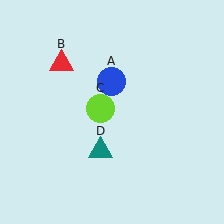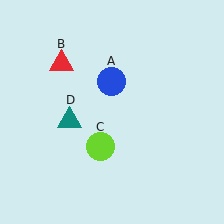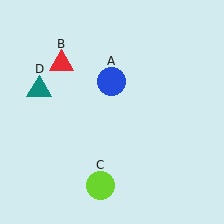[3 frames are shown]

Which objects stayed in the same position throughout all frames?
Blue circle (object A) and red triangle (object B) remained stationary.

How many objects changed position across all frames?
2 objects changed position: lime circle (object C), teal triangle (object D).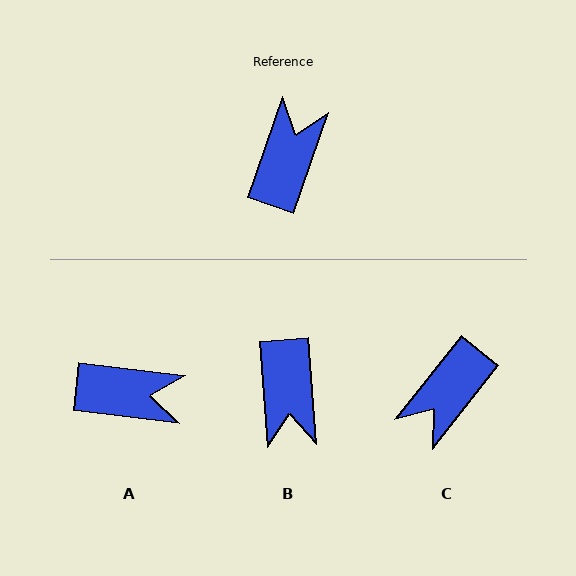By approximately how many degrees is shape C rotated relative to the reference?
Approximately 161 degrees counter-clockwise.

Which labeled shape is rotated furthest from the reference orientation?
C, about 161 degrees away.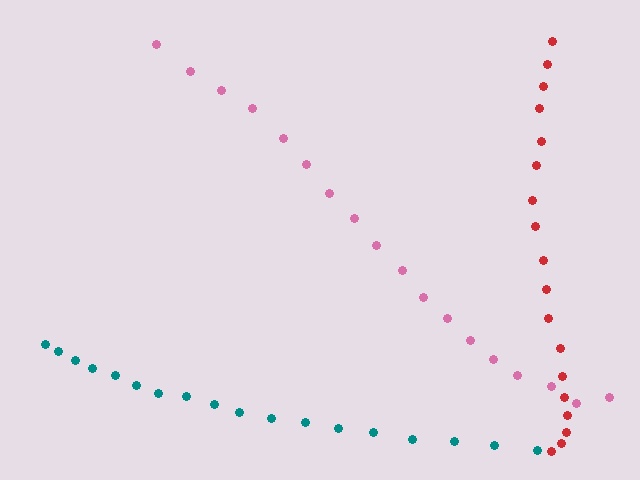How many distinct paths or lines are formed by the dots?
There are 3 distinct paths.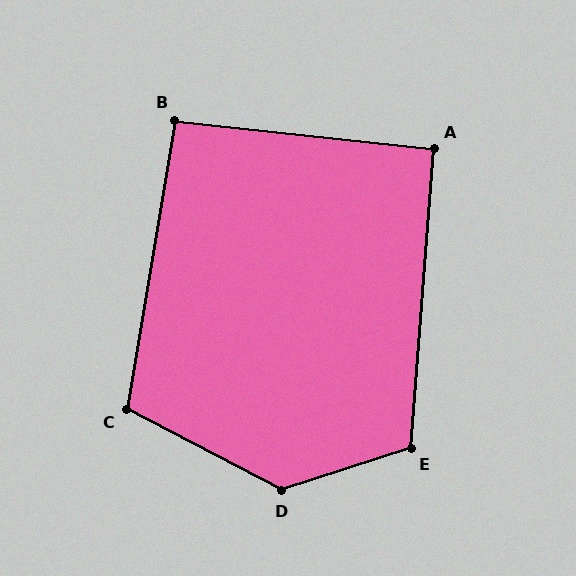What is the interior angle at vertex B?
Approximately 93 degrees (approximately right).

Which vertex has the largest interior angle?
D, at approximately 135 degrees.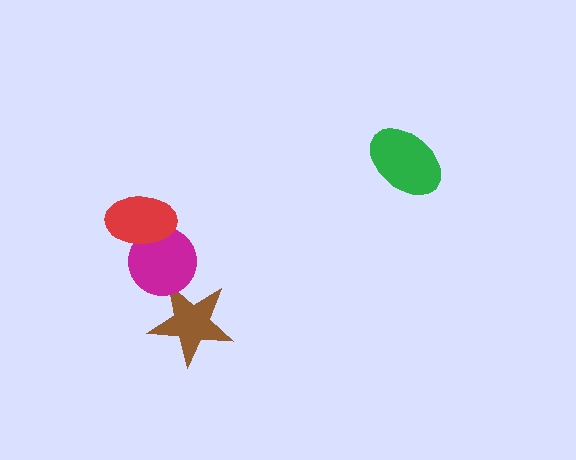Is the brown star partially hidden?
Yes, it is partially covered by another shape.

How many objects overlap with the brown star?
1 object overlaps with the brown star.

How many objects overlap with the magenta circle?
2 objects overlap with the magenta circle.